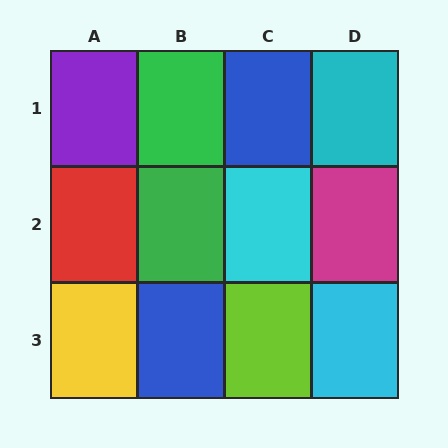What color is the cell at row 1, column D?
Cyan.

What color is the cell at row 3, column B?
Blue.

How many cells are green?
2 cells are green.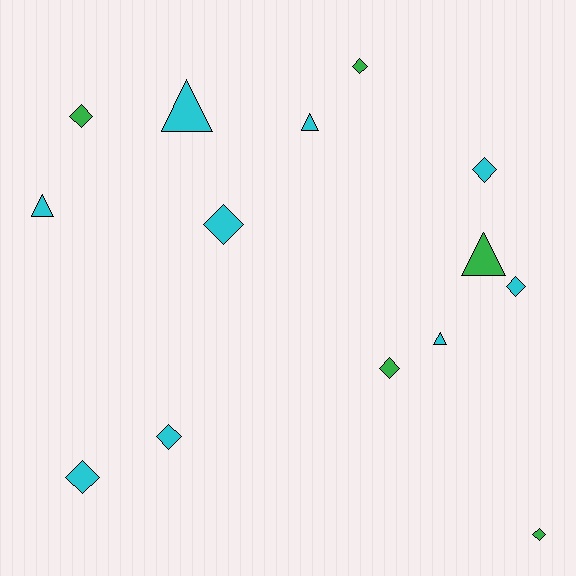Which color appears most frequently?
Cyan, with 9 objects.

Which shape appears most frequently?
Diamond, with 9 objects.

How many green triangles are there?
There is 1 green triangle.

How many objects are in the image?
There are 14 objects.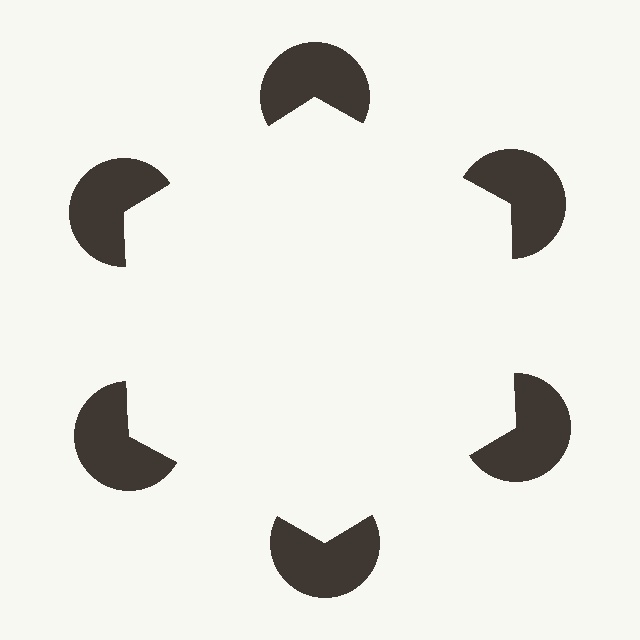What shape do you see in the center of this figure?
An illusory hexagon — its edges are inferred from the aligned wedge cuts in the pac-man discs, not physically drawn.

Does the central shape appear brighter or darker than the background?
It typically appears slightly brighter than the background, even though no actual brightness change is drawn.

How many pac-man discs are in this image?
There are 6 — one at each vertex of the illusory hexagon.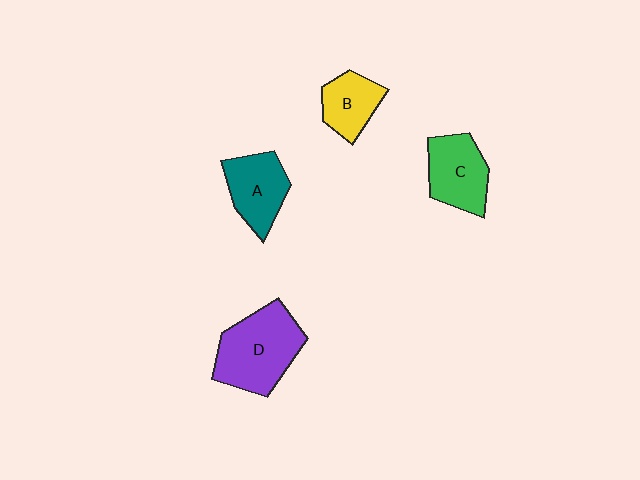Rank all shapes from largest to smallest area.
From largest to smallest: D (purple), C (green), A (teal), B (yellow).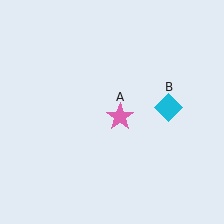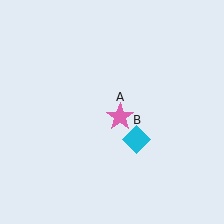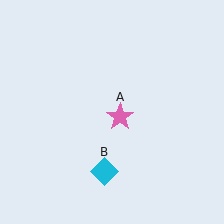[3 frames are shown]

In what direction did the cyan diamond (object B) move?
The cyan diamond (object B) moved down and to the left.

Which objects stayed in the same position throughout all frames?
Pink star (object A) remained stationary.